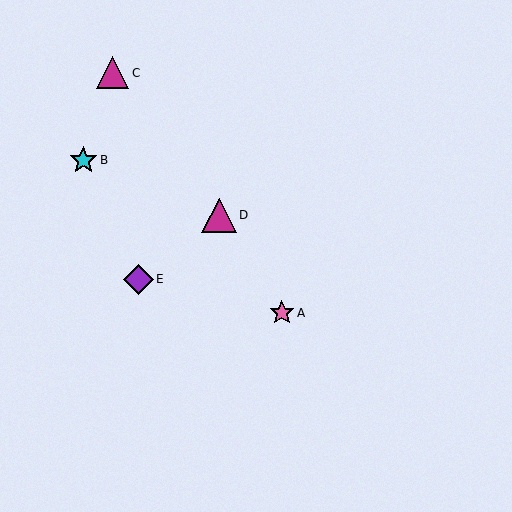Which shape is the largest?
The magenta triangle (labeled D) is the largest.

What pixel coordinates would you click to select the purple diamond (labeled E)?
Click at (138, 279) to select the purple diamond E.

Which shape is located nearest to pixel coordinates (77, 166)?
The cyan star (labeled B) at (83, 160) is nearest to that location.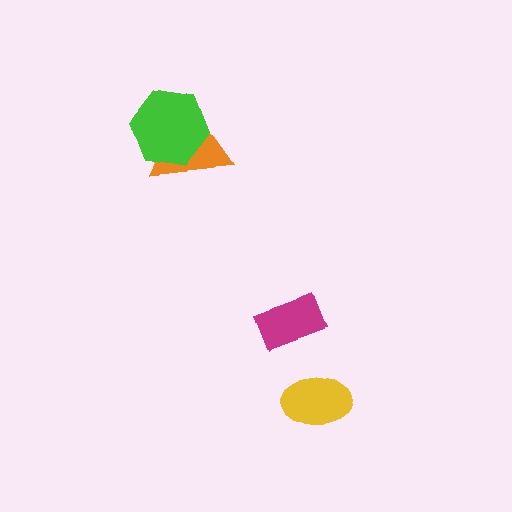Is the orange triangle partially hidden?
Yes, it is partially covered by another shape.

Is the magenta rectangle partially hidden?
No, no other shape covers it.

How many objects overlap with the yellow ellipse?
0 objects overlap with the yellow ellipse.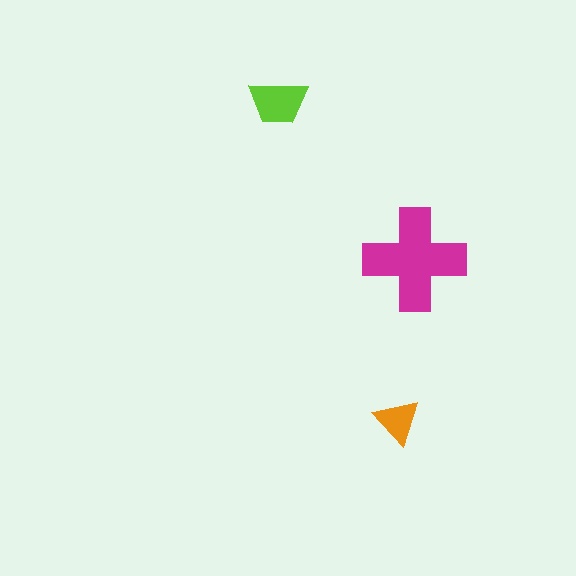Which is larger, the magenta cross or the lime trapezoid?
The magenta cross.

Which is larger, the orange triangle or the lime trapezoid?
The lime trapezoid.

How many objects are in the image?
There are 3 objects in the image.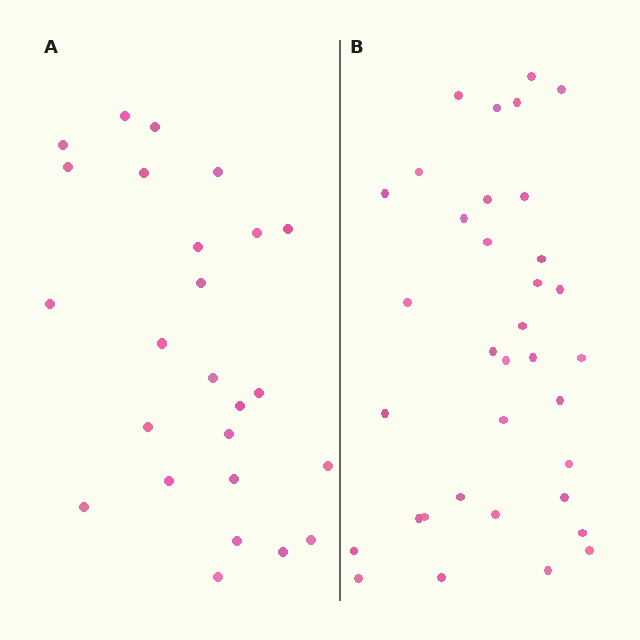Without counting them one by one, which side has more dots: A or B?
Region B (the right region) has more dots.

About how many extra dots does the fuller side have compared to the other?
Region B has roughly 10 or so more dots than region A.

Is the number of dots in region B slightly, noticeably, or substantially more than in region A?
Region B has noticeably more, but not dramatically so. The ratio is roughly 1.4 to 1.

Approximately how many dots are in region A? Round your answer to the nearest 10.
About 20 dots. (The exact count is 25, which rounds to 20.)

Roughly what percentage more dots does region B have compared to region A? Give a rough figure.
About 40% more.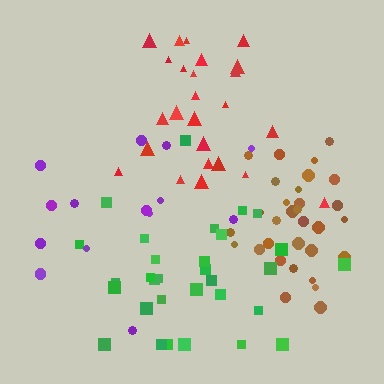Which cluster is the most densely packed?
Brown.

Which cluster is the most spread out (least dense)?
Purple.